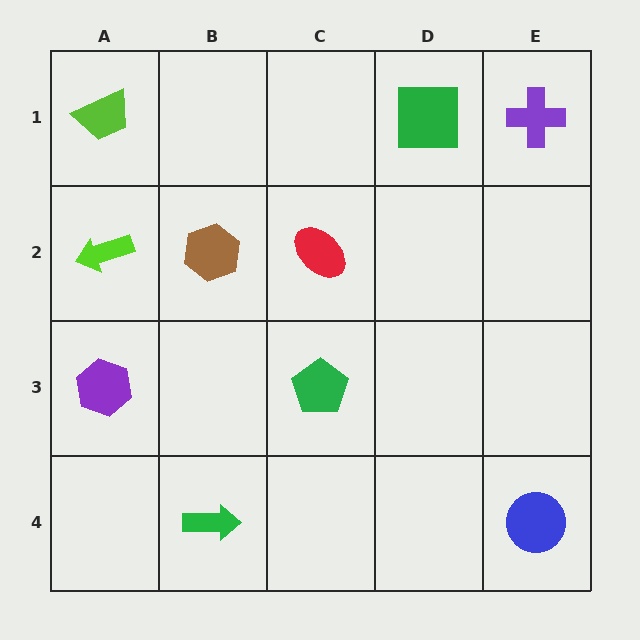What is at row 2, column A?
A lime arrow.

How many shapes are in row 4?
2 shapes.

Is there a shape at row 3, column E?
No, that cell is empty.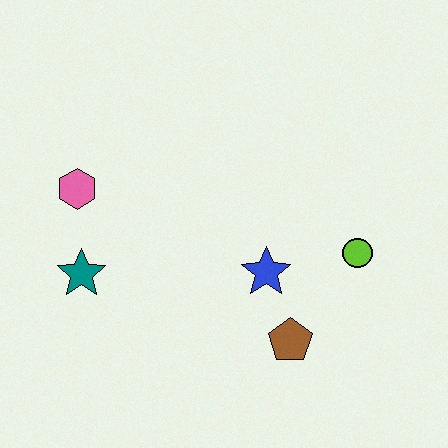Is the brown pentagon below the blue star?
Yes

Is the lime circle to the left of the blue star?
No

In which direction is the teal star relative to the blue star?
The teal star is to the left of the blue star.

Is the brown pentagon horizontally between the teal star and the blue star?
No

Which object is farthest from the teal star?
The lime circle is farthest from the teal star.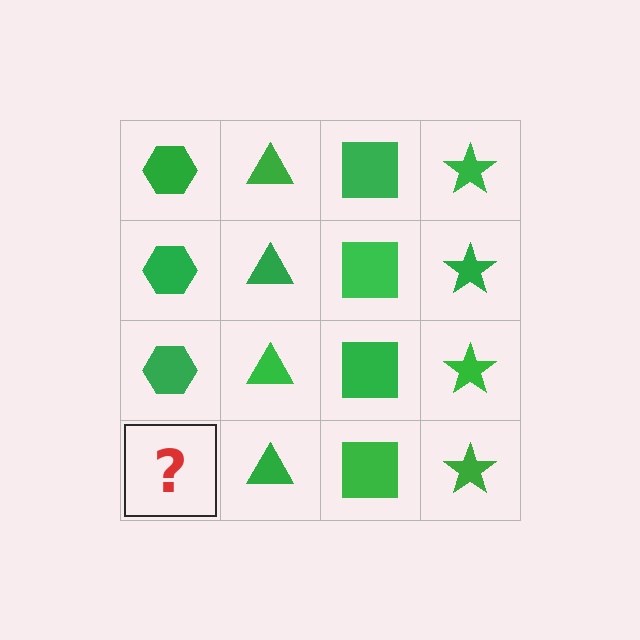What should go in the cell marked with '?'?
The missing cell should contain a green hexagon.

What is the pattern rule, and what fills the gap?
The rule is that each column has a consistent shape. The gap should be filled with a green hexagon.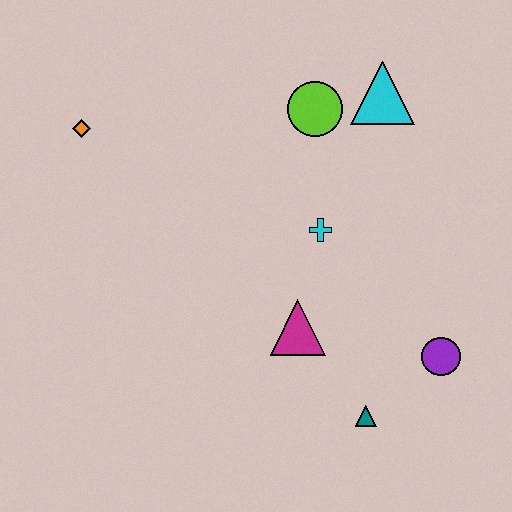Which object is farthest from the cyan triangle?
The teal triangle is farthest from the cyan triangle.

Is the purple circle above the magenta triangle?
No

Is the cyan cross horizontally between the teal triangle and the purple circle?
No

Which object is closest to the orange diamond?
The lime circle is closest to the orange diamond.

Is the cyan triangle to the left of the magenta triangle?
No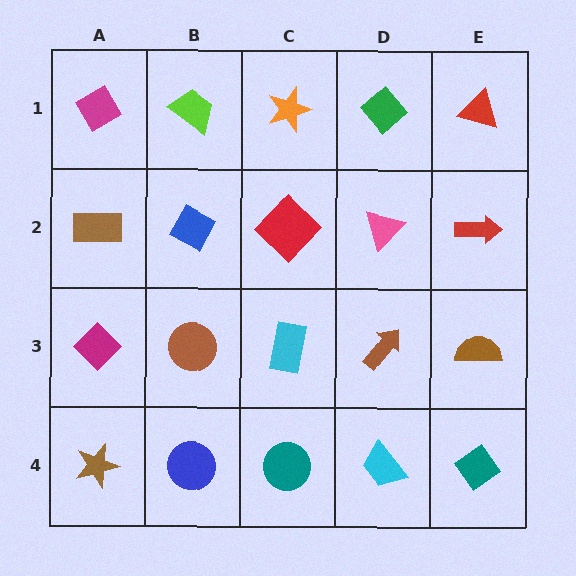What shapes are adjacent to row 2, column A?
A magenta diamond (row 1, column A), a magenta diamond (row 3, column A), a blue diamond (row 2, column B).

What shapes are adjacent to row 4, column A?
A magenta diamond (row 3, column A), a blue circle (row 4, column B).